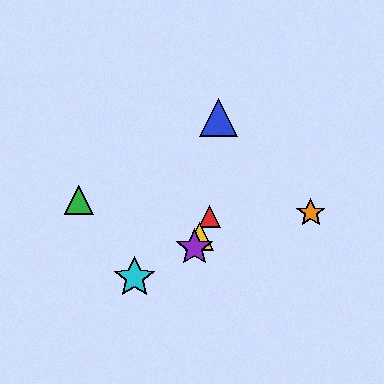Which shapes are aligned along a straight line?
The red triangle, the yellow triangle, the purple star are aligned along a straight line.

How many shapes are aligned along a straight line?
3 shapes (the red triangle, the yellow triangle, the purple star) are aligned along a straight line.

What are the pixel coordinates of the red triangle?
The red triangle is at (209, 217).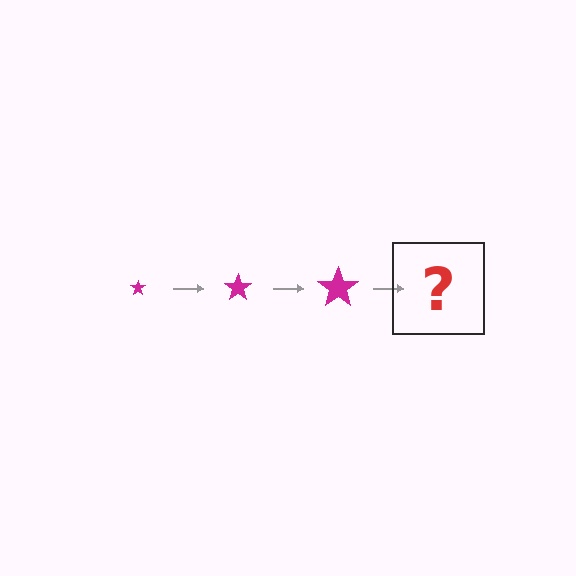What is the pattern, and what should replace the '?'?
The pattern is that the star gets progressively larger each step. The '?' should be a magenta star, larger than the previous one.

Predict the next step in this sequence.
The next step is a magenta star, larger than the previous one.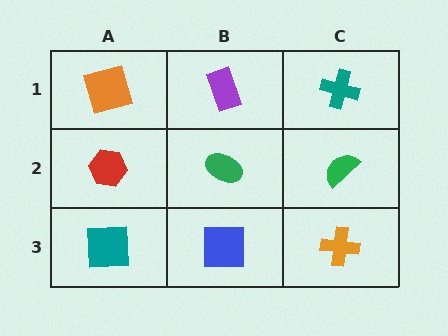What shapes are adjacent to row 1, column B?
A green ellipse (row 2, column B), an orange square (row 1, column A), a teal cross (row 1, column C).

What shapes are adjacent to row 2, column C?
A teal cross (row 1, column C), an orange cross (row 3, column C), a green ellipse (row 2, column B).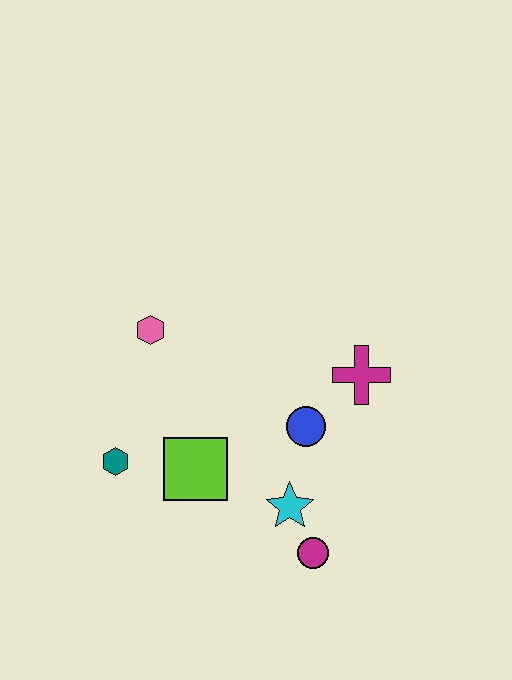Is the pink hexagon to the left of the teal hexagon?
No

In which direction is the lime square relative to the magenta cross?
The lime square is to the left of the magenta cross.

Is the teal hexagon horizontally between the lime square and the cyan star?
No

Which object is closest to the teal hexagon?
The lime square is closest to the teal hexagon.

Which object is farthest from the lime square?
The magenta cross is farthest from the lime square.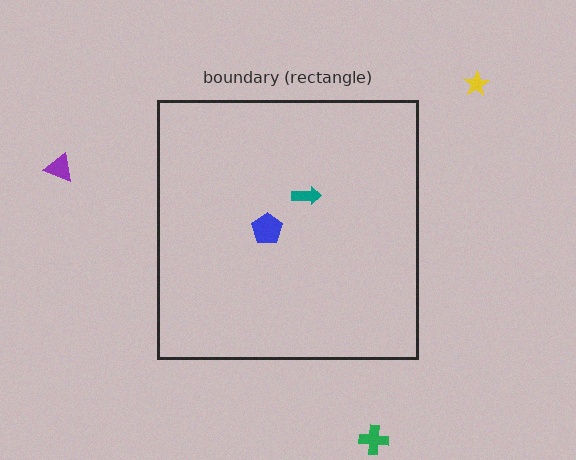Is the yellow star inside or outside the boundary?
Outside.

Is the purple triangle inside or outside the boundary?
Outside.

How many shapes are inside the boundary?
2 inside, 3 outside.